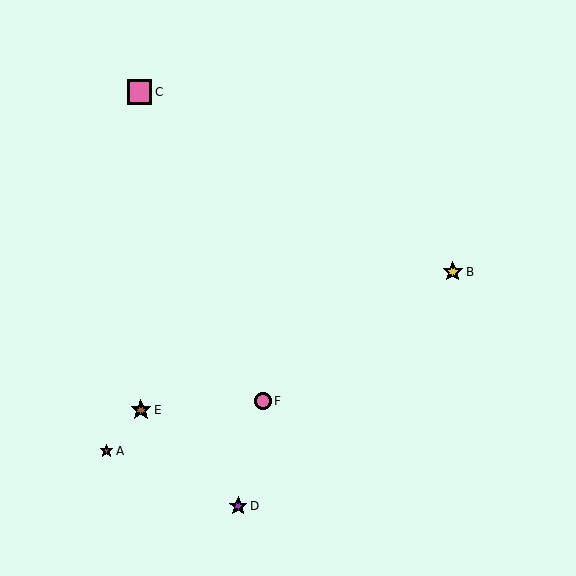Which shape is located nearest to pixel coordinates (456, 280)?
The yellow star (labeled B) at (453, 272) is nearest to that location.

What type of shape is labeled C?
Shape C is a pink square.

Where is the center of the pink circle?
The center of the pink circle is at (263, 401).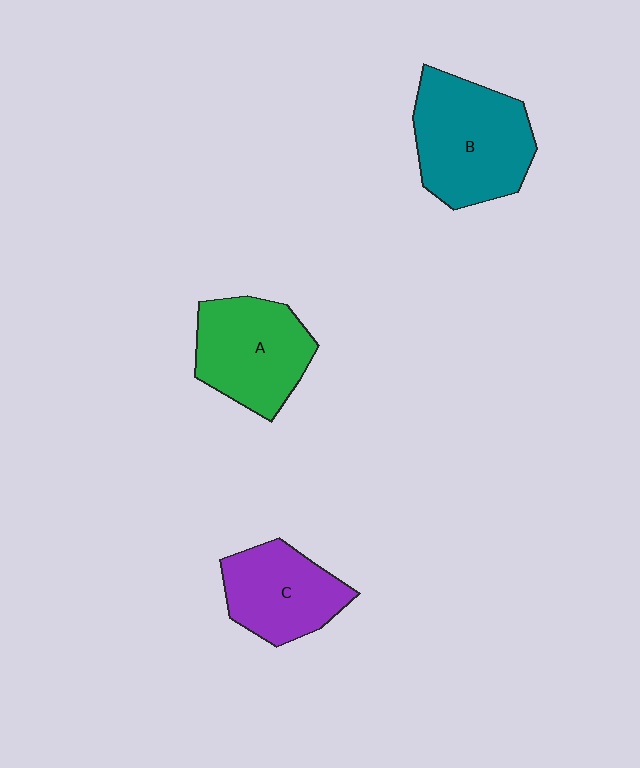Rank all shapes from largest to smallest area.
From largest to smallest: B (teal), A (green), C (purple).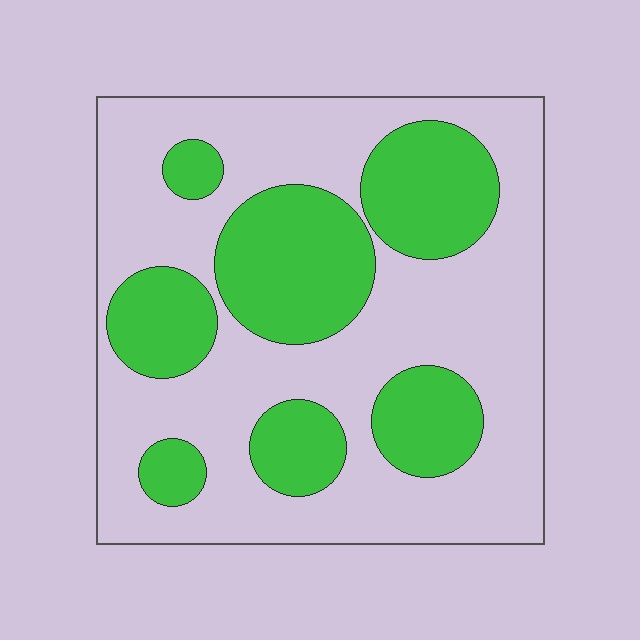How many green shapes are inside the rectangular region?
7.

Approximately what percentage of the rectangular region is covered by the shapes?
Approximately 35%.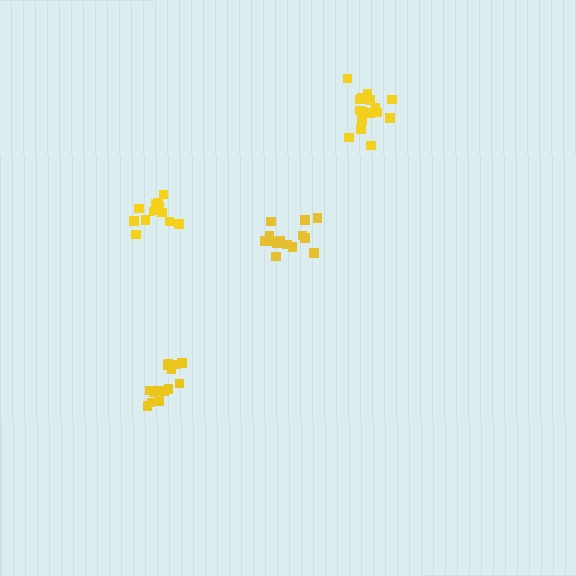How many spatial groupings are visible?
There are 4 spatial groupings.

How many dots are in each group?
Group 1: 12 dots, Group 2: 14 dots, Group 3: 16 dots, Group 4: 14 dots (56 total).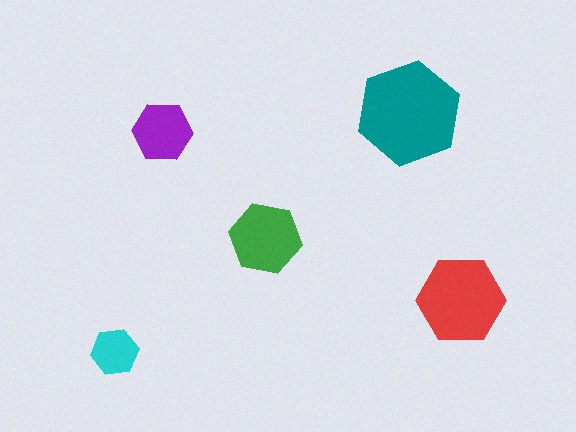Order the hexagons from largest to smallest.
the teal one, the red one, the green one, the purple one, the cyan one.